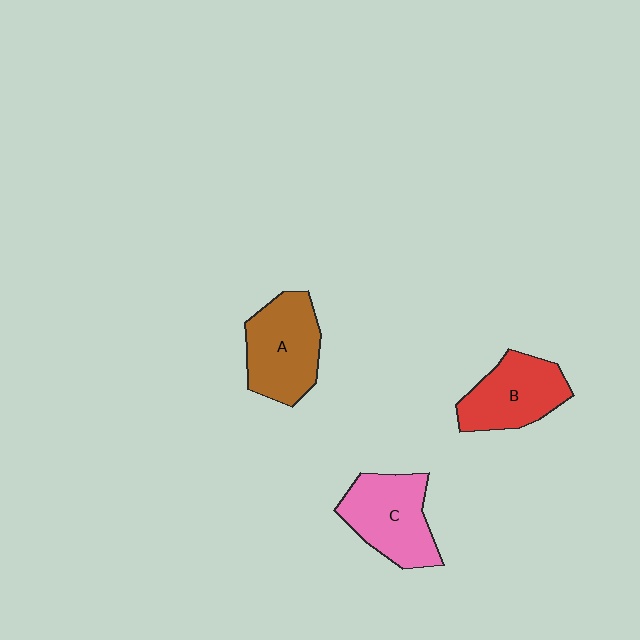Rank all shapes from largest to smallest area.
From largest to smallest: A (brown), C (pink), B (red).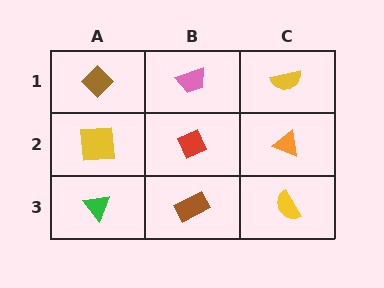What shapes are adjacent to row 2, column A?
A brown diamond (row 1, column A), a green triangle (row 3, column A), a red diamond (row 2, column B).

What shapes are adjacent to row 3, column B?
A red diamond (row 2, column B), a green triangle (row 3, column A), a yellow semicircle (row 3, column C).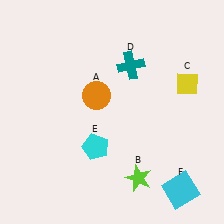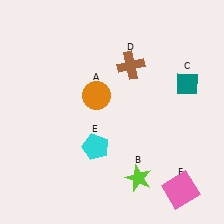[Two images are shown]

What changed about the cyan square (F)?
In Image 1, F is cyan. In Image 2, it changed to pink.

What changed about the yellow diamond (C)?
In Image 1, C is yellow. In Image 2, it changed to teal.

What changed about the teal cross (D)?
In Image 1, D is teal. In Image 2, it changed to brown.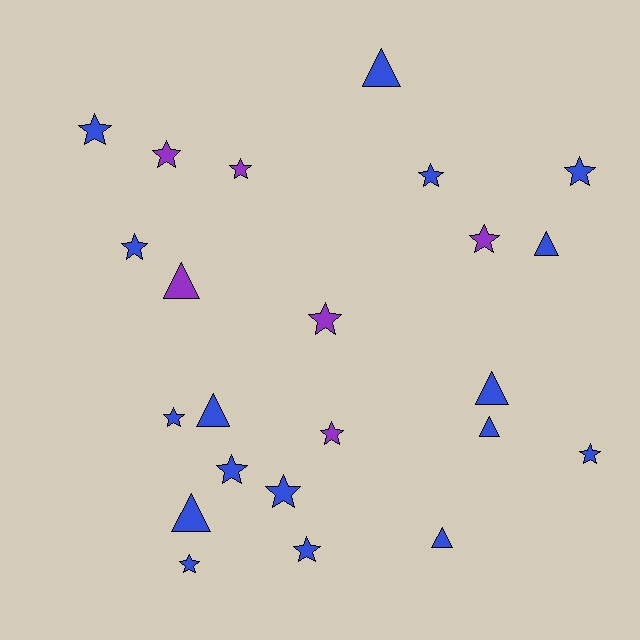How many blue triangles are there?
There are 7 blue triangles.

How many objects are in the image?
There are 23 objects.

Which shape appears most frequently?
Star, with 15 objects.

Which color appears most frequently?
Blue, with 17 objects.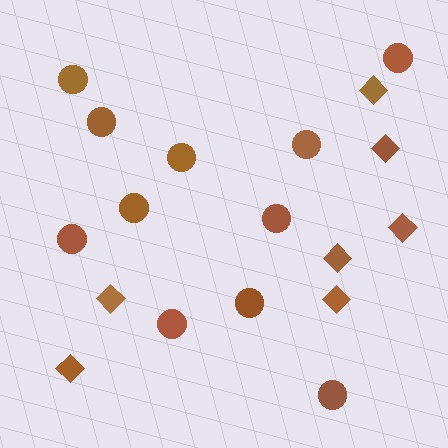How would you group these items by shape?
There are 2 groups: one group of diamonds (7) and one group of circles (11).